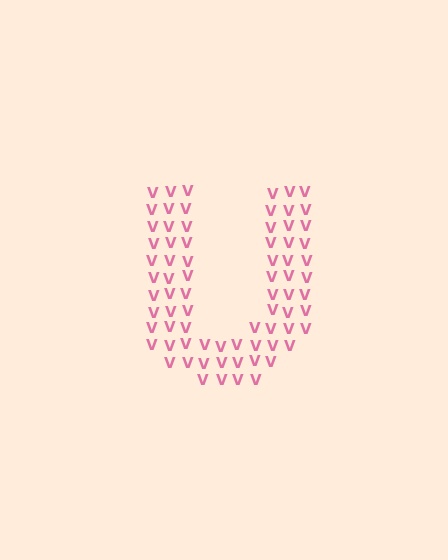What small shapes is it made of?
It is made of small letter V's.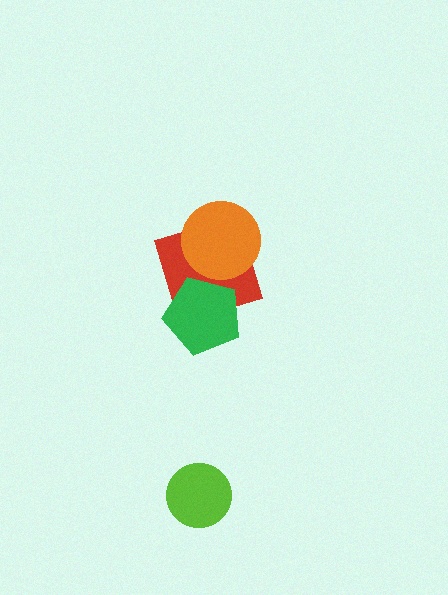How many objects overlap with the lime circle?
0 objects overlap with the lime circle.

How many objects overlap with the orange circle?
1 object overlaps with the orange circle.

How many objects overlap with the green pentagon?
1 object overlaps with the green pentagon.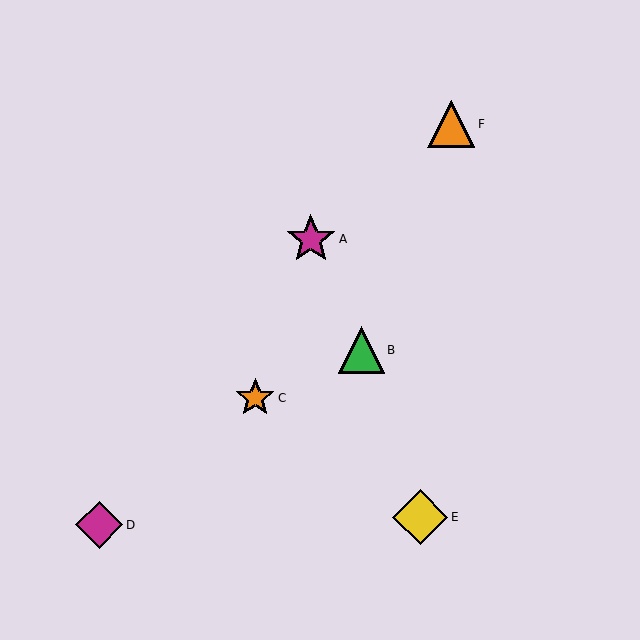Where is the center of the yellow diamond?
The center of the yellow diamond is at (420, 517).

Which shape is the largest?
The yellow diamond (labeled E) is the largest.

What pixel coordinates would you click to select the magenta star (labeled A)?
Click at (311, 239) to select the magenta star A.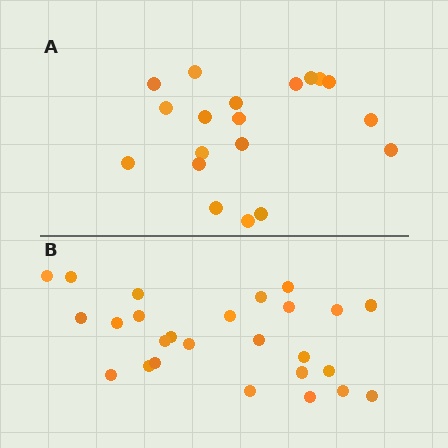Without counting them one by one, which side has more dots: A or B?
Region B (the bottom region) has more dots.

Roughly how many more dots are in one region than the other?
Region B has roughly 8 or so more dots than region A.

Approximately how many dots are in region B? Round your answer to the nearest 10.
About 30 dots. (The exact count is 26, which rounds to 30.)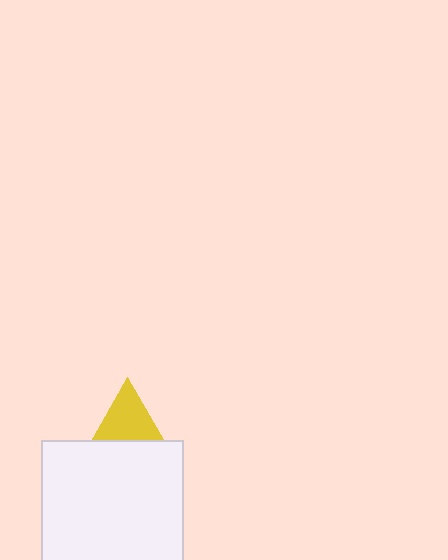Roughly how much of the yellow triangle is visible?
Most of it is visible (roughly 67%).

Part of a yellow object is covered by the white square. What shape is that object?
It is a triangle.